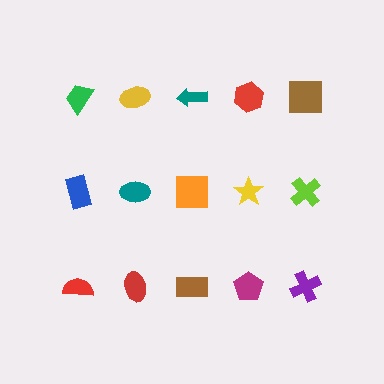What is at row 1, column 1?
A green trapezoid.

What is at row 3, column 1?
A red semicircle.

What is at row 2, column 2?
A teal ellipse.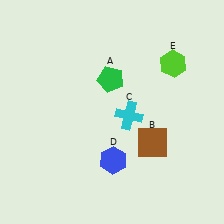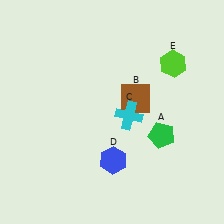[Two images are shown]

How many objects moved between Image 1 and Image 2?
2 objects moved between the two images.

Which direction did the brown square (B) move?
The brown square (B) moved up.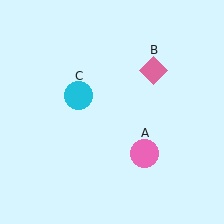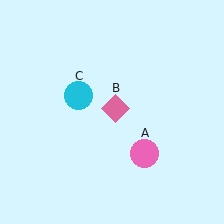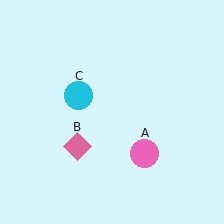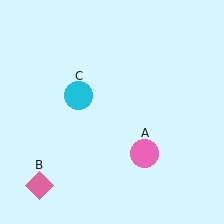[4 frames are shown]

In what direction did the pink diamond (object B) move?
The pink diamond (object B) moved down and to the left.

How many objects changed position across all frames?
1 object changed position: pink diamond (object B).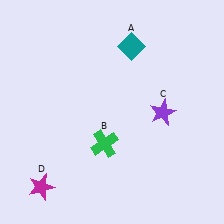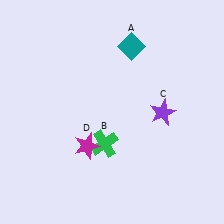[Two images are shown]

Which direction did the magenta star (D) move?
The magenta star (D) moved right.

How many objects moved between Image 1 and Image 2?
1 object moved between the two images.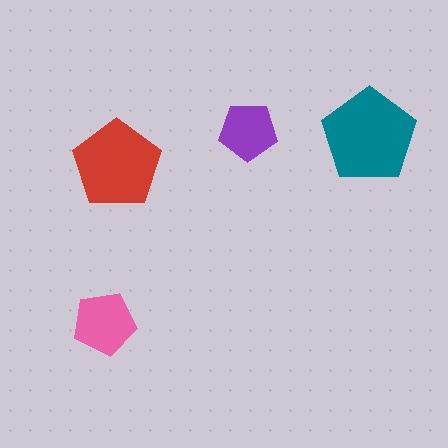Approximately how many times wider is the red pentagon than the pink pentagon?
About 1.5 times wider.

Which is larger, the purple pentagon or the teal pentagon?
The teal one.